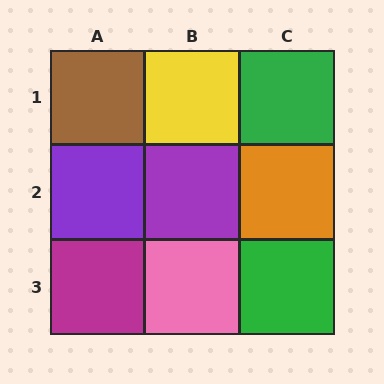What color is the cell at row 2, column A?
Purple.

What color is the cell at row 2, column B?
Purple.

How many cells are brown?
1 cell is brown.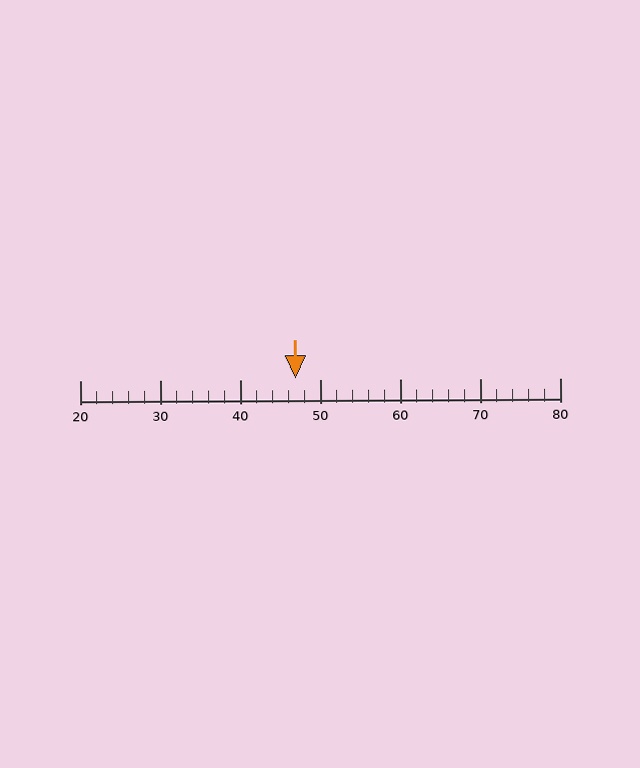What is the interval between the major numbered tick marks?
The major tick marks are spaced 10 units apart.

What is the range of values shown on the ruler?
The ruler shows values from 20 to 80.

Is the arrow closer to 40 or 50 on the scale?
The arrow is closer to 50.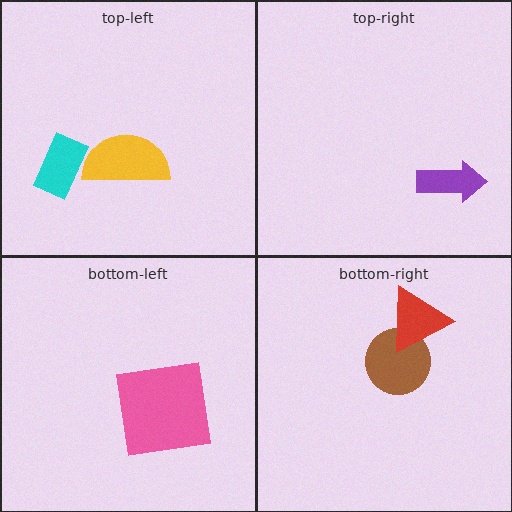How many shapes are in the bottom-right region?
2.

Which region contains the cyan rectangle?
The top-left region.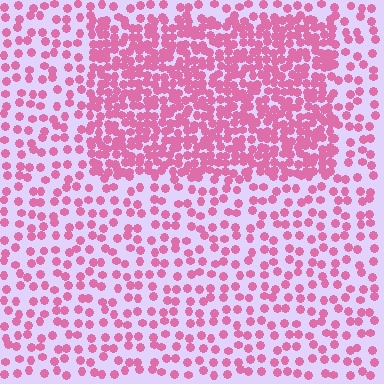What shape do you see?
I see a rectangle.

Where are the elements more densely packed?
The elements are more densely packed inside the rectangle boundary.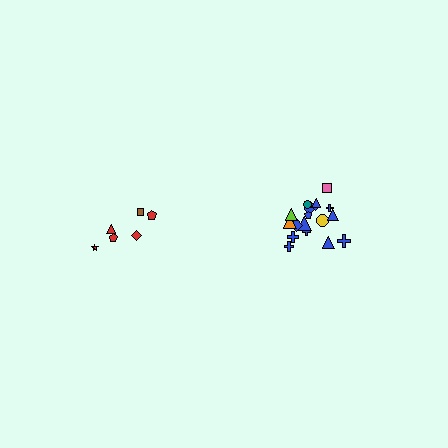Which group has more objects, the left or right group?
The right group.